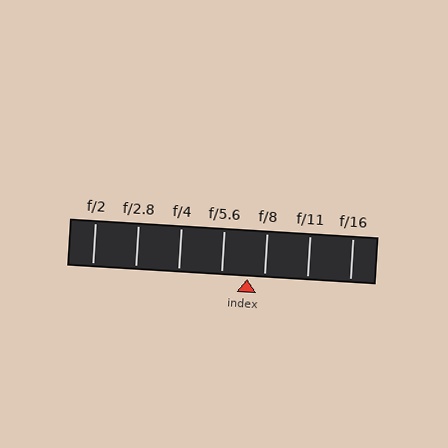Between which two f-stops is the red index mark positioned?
The index mark is between f/5.6 and f/8.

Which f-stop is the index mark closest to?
The index mark is closest to f/8.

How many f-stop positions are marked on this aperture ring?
There are 7 f-stop positions marked.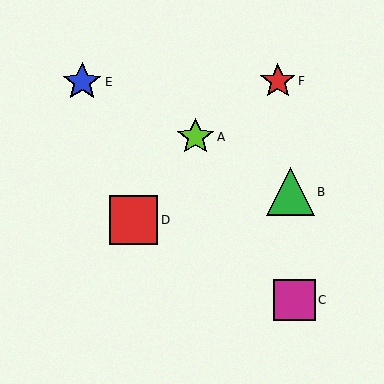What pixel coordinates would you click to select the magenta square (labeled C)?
Click at (294, 300) to select the magenta square C.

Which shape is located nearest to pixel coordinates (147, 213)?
The red square (labeled D) at (133, 220) is nearest to that location.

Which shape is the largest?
The red square (labeled D) is the largest.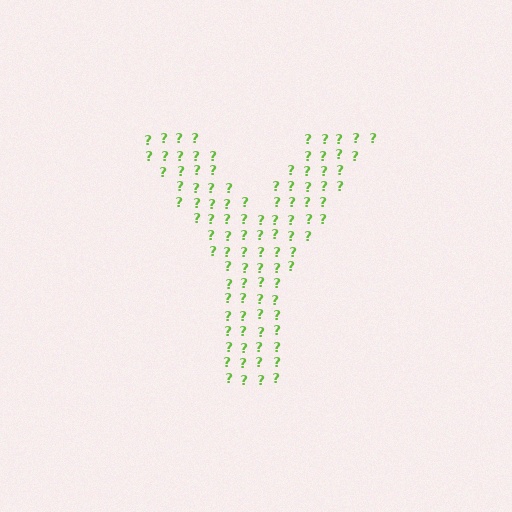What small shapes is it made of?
It is made of small question marks.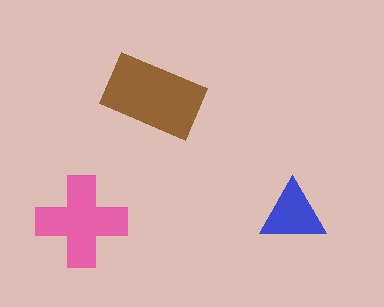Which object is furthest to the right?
The blue triangle is rightmost.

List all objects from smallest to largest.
The blue triangle, the pink cross, the brown rectangle.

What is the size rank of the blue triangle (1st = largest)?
3rd.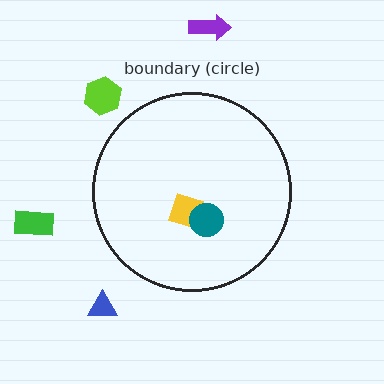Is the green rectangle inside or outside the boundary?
Outside.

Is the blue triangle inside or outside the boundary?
Outside.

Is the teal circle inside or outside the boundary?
Inside.